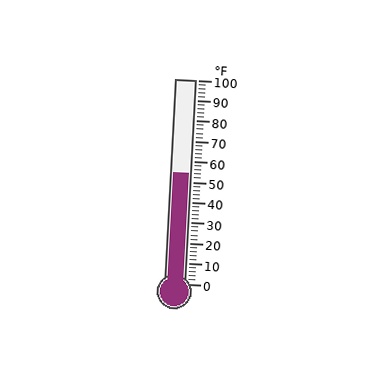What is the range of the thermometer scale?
The thermometer scale ranges from 0°F to 100°F.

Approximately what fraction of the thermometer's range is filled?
The thermometer is filled to approximately 55% of its range.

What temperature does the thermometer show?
The thermometer shows approximately 54°F.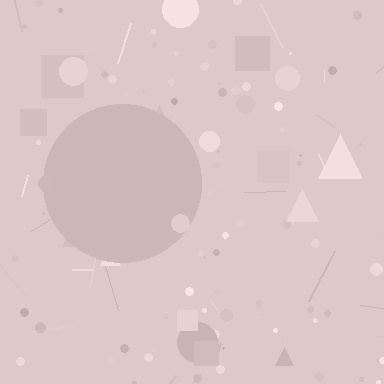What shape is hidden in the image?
A circle is hidden in the image.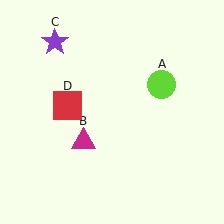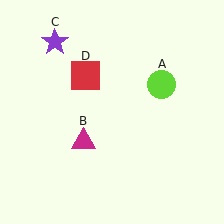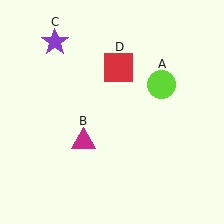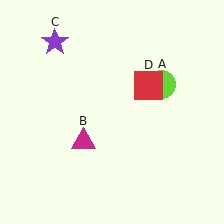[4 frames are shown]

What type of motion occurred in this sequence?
The red square (object D) rotated clockwise around the center of the scene.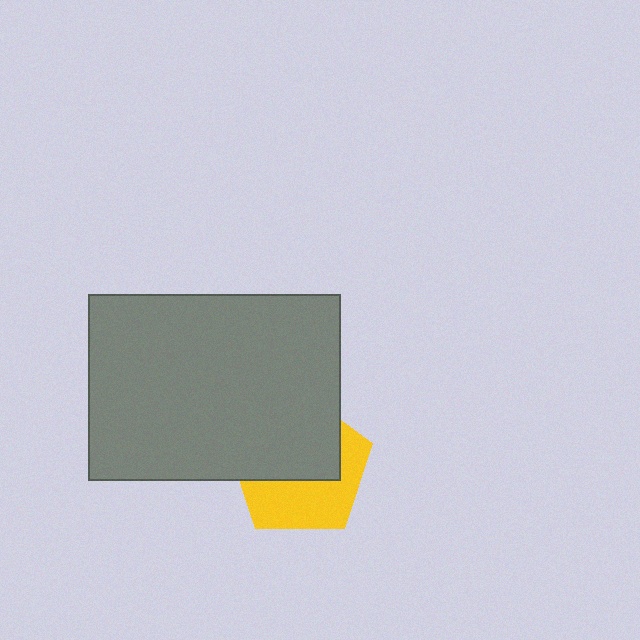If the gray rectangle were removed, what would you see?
You would see the complete yellow pentagon.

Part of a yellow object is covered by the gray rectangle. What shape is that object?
It is a pentagon.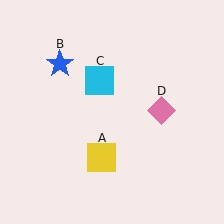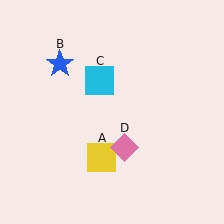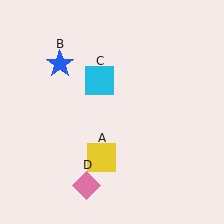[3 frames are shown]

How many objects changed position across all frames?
1 object changed position: pink diamond (object D).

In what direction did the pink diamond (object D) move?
The pink diamond (object D) moved down and to the left.